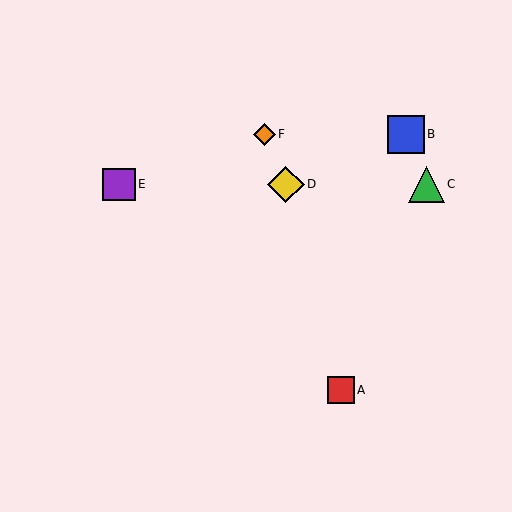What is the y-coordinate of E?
Object E is at y≈184.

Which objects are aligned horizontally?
Objects C, D, E are aligned horizontally.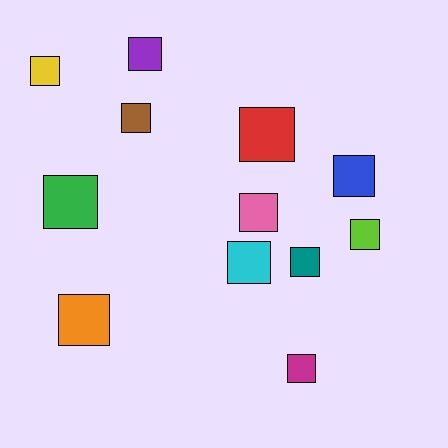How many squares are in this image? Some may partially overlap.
There are 12 squares.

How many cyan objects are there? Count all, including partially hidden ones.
There is 1 cyan object.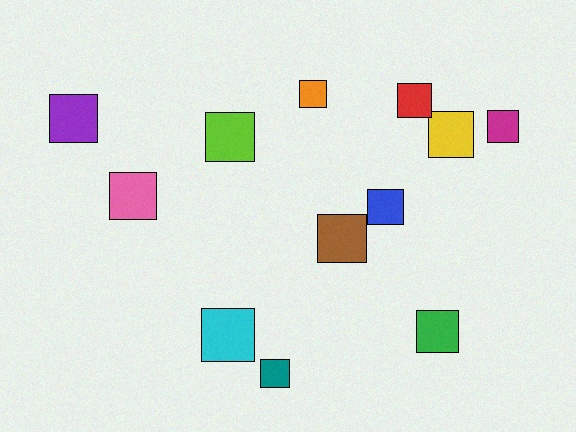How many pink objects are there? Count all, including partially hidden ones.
There is 1 pink object.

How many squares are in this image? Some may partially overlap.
There are 12 squares.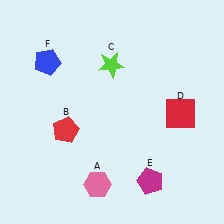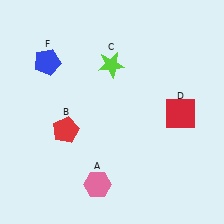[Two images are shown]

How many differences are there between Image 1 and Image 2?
There is 1 difference between the two images.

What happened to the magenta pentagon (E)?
The magenta pentagon (E) was removed in Image 2. It was in the bottom-right area of Image 1.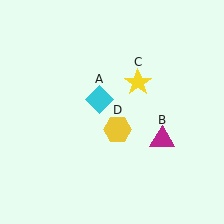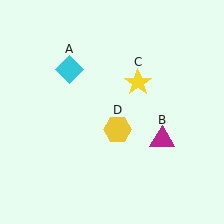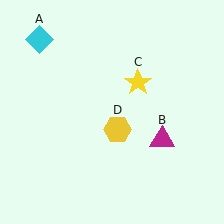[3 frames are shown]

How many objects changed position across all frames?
1 object changed position: cyan diamond (object A).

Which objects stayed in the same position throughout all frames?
Magenta triangle (object B) and yellow star (object C) and yellow hexagon (object D) remained stationary.